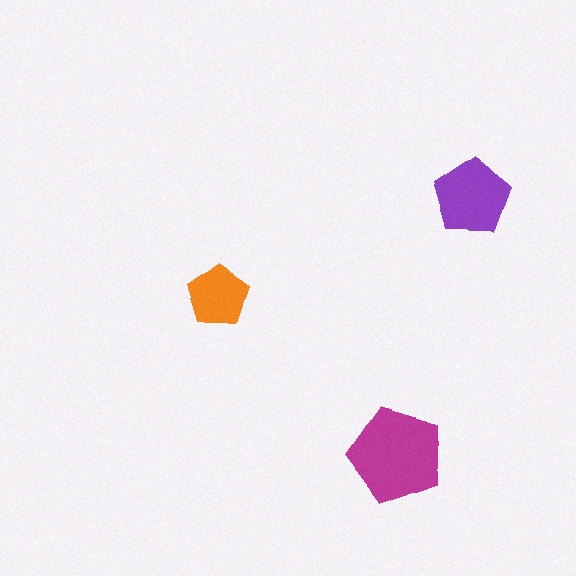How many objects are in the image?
There are 3 objects in the image.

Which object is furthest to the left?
The orange pentagon is leftmost.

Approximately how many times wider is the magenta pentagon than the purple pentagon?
About 1.5 times wider.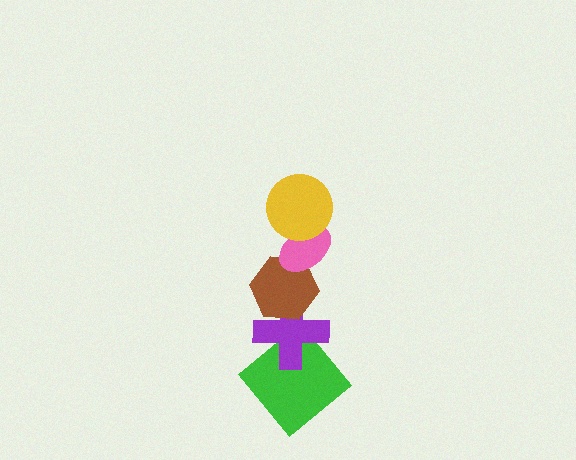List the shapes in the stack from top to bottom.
From top to bottom: the yellow circle, the pink ellipse, the brown hexagon, the purple cross, the green diamond.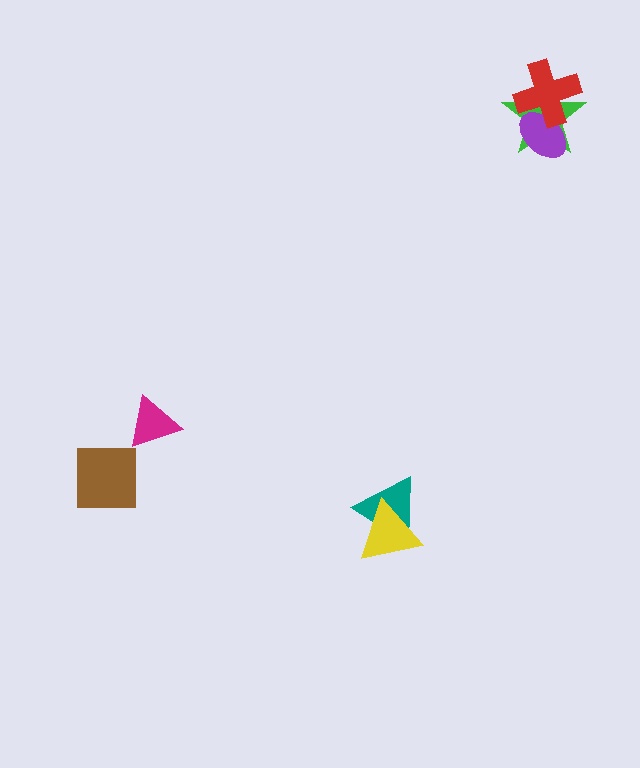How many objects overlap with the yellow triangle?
1 object overlaps with the yellow triangle.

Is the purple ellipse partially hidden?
Yes, it is partially covered by another shape.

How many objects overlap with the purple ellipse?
2 objects overlap with the purple ellipse.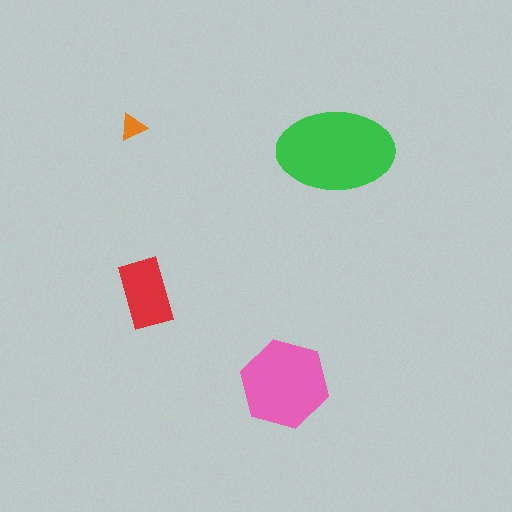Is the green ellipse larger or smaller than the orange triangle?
Larger.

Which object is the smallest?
The orange triangle.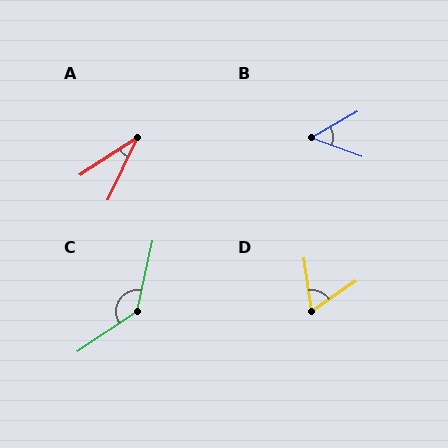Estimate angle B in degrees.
Approximately 49 degrees.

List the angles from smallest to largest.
A (32°), B (49°), D (63°), C (136°).